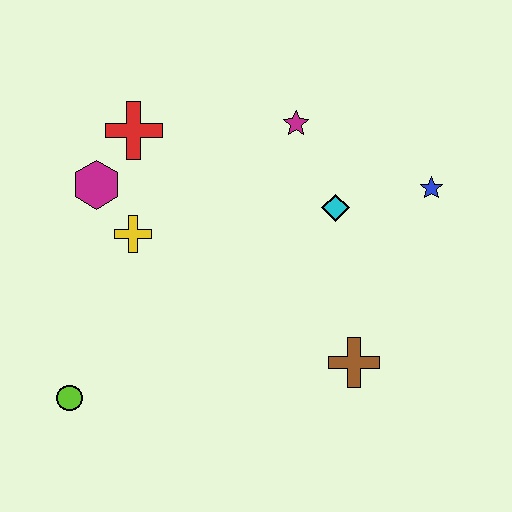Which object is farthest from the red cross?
The brown cross is farthest from the red cross.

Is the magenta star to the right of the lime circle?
Yes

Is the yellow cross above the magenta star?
No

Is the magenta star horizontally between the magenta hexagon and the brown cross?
Yes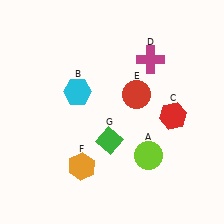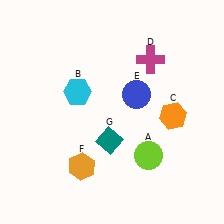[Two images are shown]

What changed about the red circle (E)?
In Image 1, E is red. In Image 2, it changed to blue.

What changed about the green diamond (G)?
In Image 1, G is green. In Image 2, it changed to teal.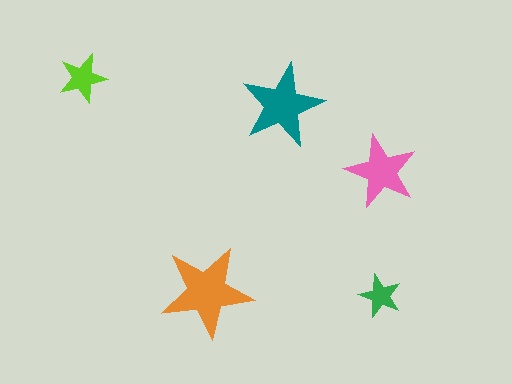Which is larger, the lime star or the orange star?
The orange one.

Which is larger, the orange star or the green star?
The orange one.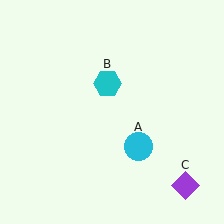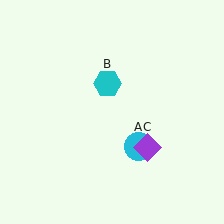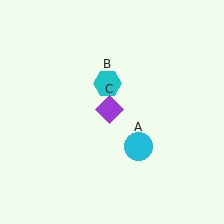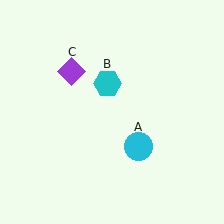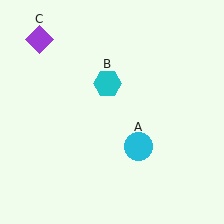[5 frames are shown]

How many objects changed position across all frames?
1 object changed position: purple diamond (object C).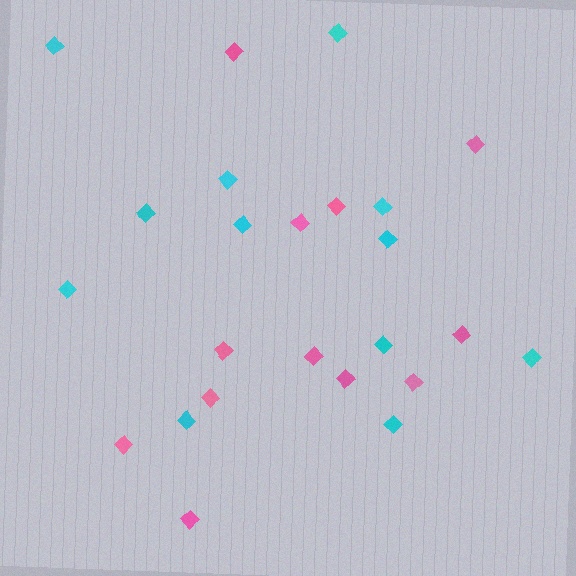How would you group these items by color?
There are 2 groups: one group of pink diamonds (12) and one group of cyan diamonds (12).